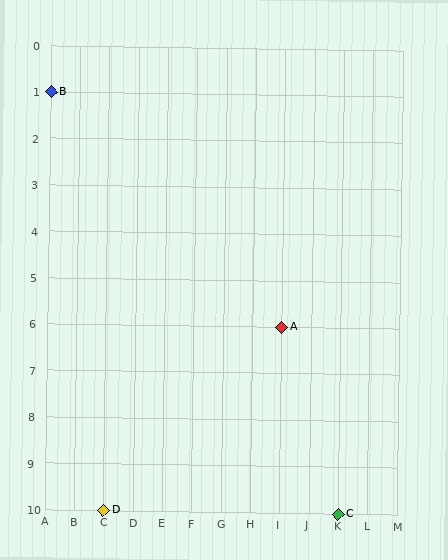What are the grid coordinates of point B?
Point B is at grid coordinates (A, 1).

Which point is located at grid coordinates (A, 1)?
Point B is at (A, 1).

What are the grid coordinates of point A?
Point A is at grid coordinates (I, 6).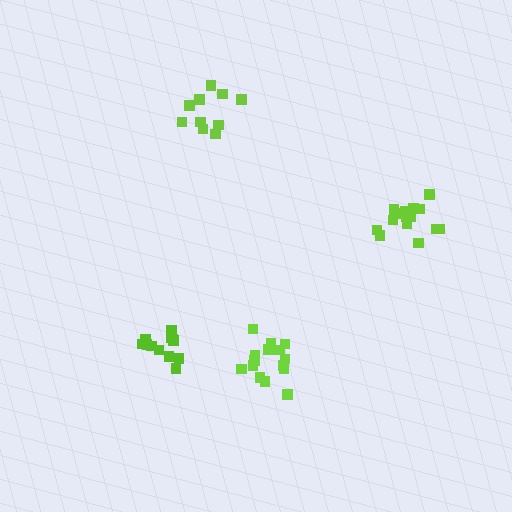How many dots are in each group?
Group 1: 10 dots, Group 2: 12 dots, Group 3: 15 dots, Group 4: 16 dots (53 total).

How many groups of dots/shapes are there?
There are 4 groups.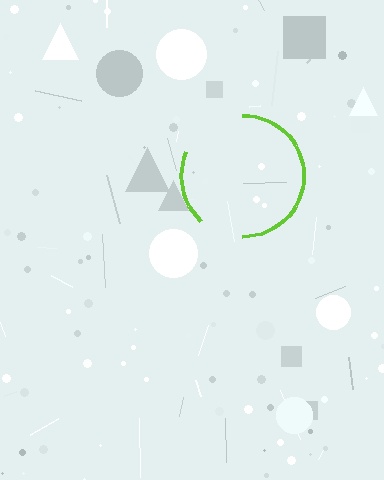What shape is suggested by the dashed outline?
The dashed outline suggests a circle.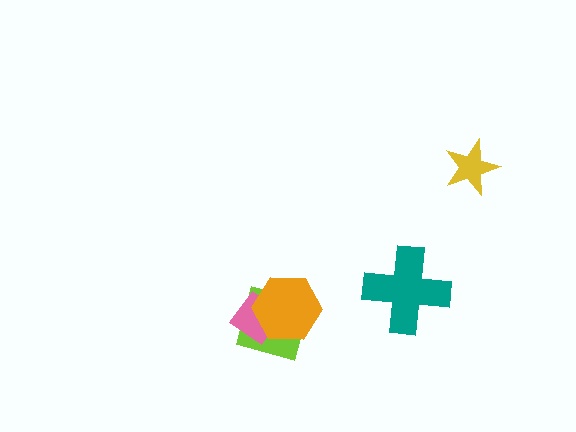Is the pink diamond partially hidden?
Yes, it is partially covered by another shape.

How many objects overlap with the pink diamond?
2 objects overlap with the pink diamond.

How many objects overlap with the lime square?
2 objects overlap with the lime square.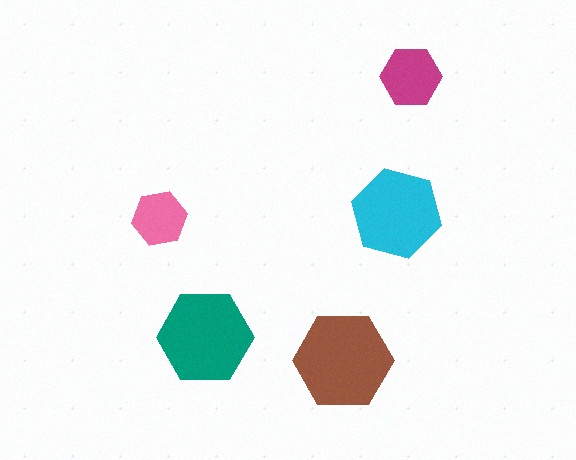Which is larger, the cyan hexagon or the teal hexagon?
The teal one.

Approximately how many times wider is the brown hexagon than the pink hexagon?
About 2 times wider.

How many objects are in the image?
There are 5 objects in the image.